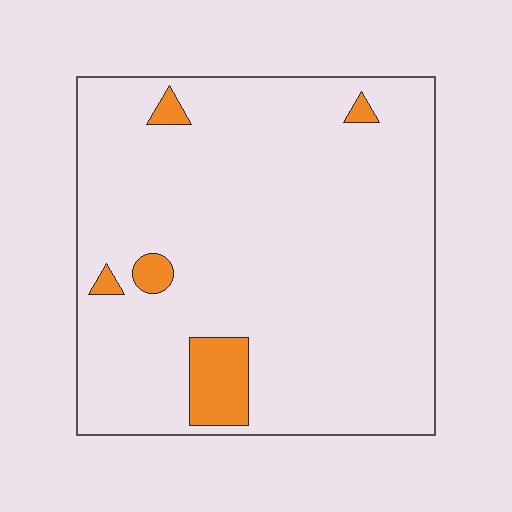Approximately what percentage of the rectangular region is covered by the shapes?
Approximately 5%.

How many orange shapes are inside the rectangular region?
5.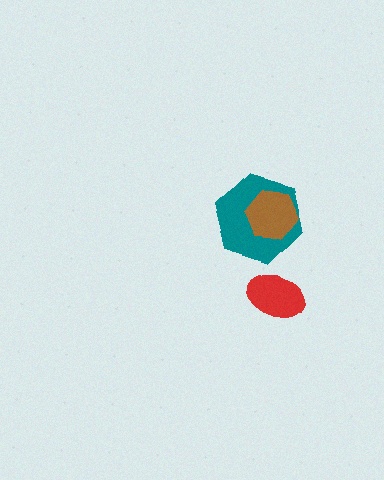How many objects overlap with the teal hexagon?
1 object overlaps with the teal hexagon.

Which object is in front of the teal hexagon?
The brown hexagon is in front of the teal hexagon.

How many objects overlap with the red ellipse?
0 objects overlap with the red ellipse.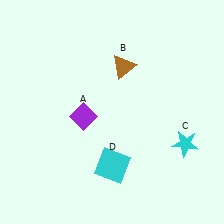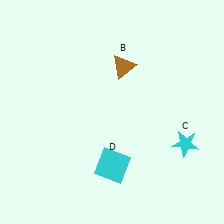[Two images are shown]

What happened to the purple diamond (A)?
The purple diamond (A) was removed in Image 2. It was in the bottom-left area of Image 1.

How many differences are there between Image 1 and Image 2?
There is 1 difference between the two images.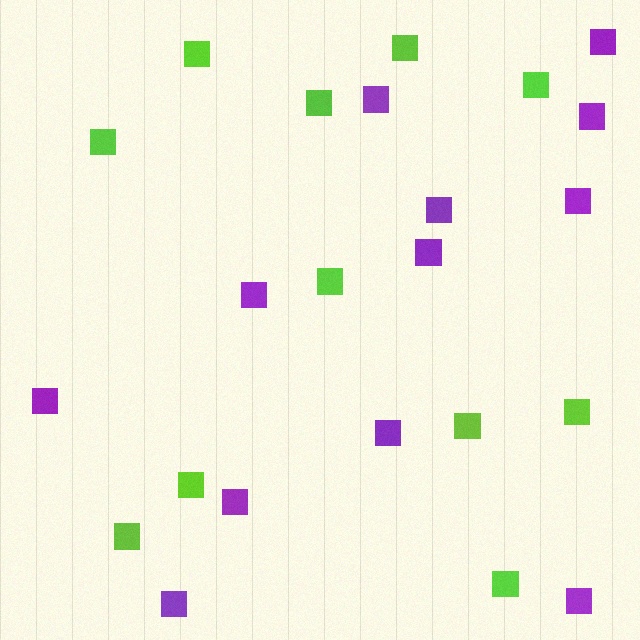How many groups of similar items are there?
There are 2 groups: one group of purple squares (12) and one group of lime squares (11).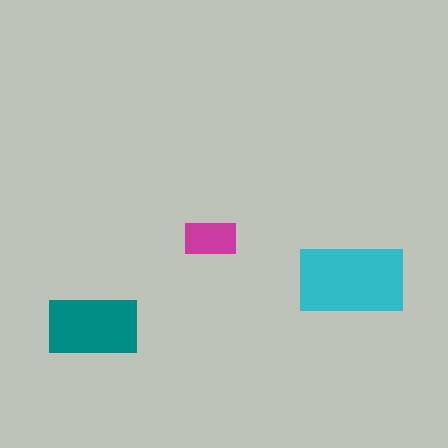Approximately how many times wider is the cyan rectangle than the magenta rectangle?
About 2 times wider.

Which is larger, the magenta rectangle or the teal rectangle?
The teal one.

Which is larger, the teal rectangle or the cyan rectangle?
The cyan one.